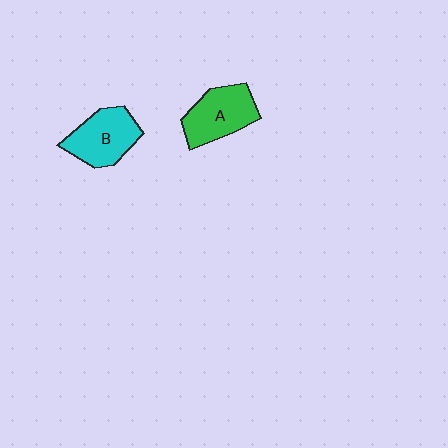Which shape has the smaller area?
Shape A (green).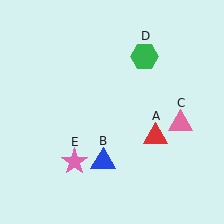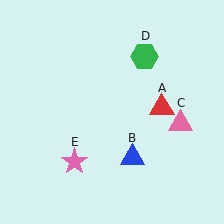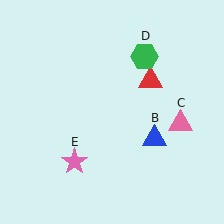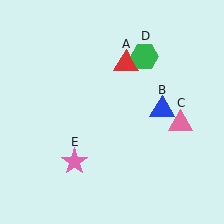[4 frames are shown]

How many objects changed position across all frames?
2 objects changed position: red triangle (object A), blue triangle (object B).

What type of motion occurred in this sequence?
The red triangle (object A), blue triangle (object B) rotated counterclockwise around the center of the scene.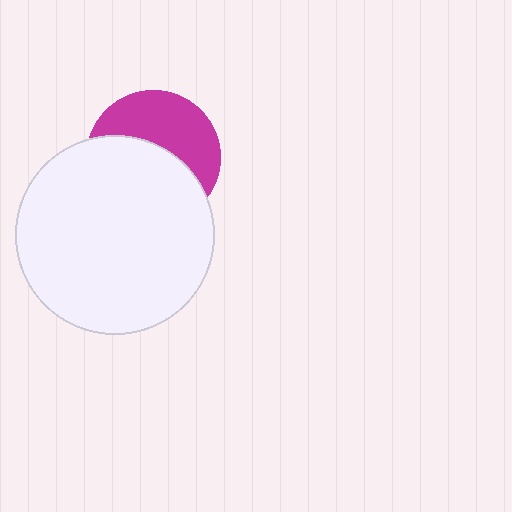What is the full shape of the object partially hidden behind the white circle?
The partially hidden object is a magenta circle.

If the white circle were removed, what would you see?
You would see the complete magenta circle.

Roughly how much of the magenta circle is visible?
About half of it is visible (roughly 45%).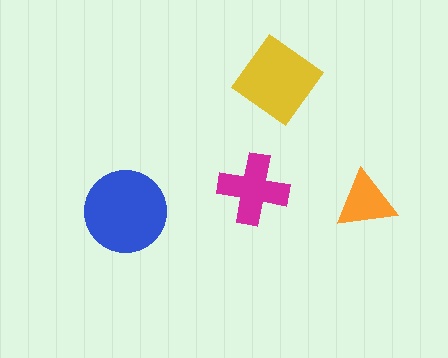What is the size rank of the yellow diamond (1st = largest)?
2nd.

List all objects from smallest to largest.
The orange triangle, the magenta cross, the yellow diamond, the blue circle.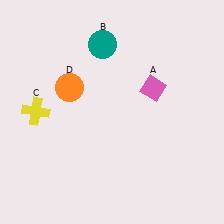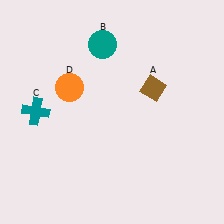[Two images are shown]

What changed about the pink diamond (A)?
In Image 1, A is pink. In Image 2, it changed to brown.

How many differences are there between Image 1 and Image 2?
There are 2 differences between the two images.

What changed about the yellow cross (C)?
In Image 1, C is yellow. In Image 2, it changed to teal.